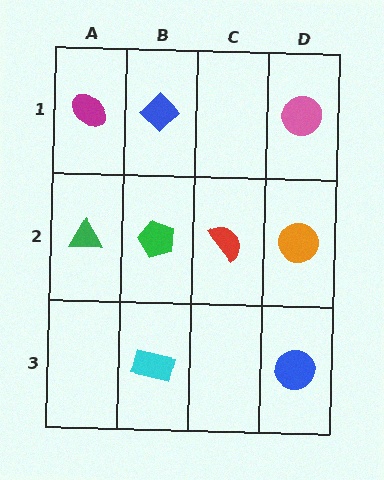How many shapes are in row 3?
2 shapes.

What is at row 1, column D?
A pink circle.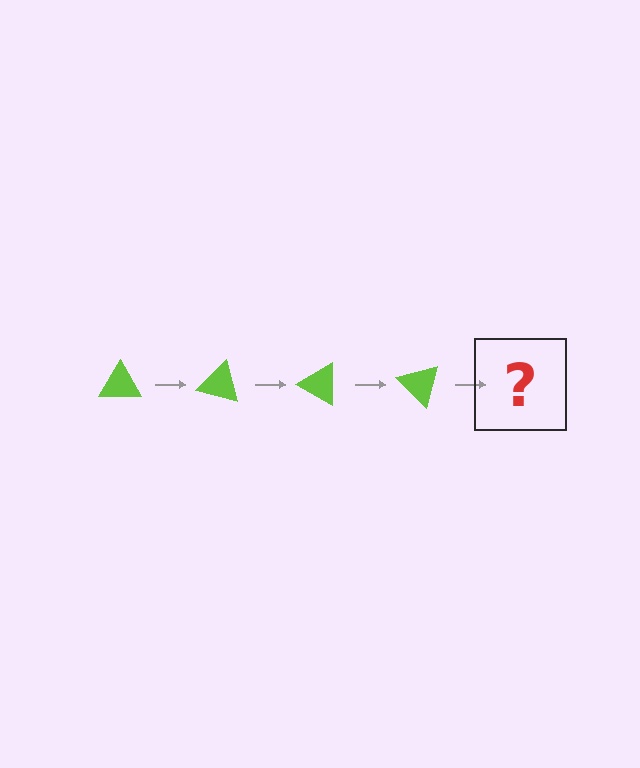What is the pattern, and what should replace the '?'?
The pattern is that the triangle rotates 15 degrees each step. The '?' should be a lime triangle rotated 60 degrees.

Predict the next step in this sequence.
The next step is a lime triangle rotated 60 degrees.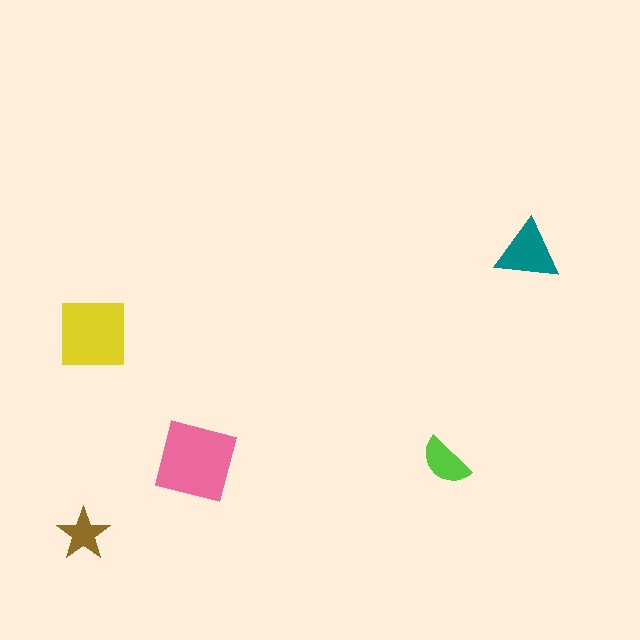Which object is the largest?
The pink square.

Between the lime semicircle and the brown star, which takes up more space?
The lime semicircle.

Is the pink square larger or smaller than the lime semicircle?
Larger.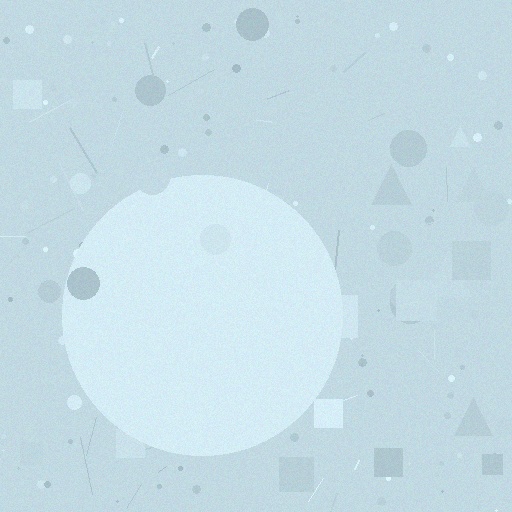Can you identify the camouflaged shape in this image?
The camouflaged shape is a circle.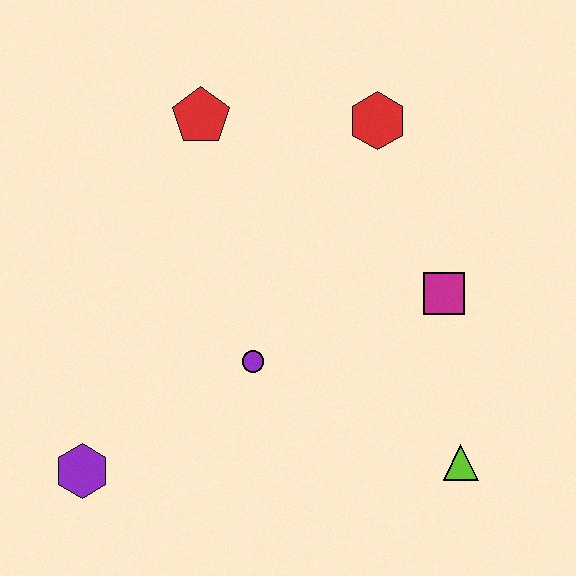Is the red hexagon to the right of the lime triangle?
No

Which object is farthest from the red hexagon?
The purple hexagon is farthest from the red hexagon.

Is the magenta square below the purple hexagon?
No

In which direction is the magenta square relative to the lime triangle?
The magenta square is above the lime triangle.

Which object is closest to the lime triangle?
The magenta square is closest to the lime triangle.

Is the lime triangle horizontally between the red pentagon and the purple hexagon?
No